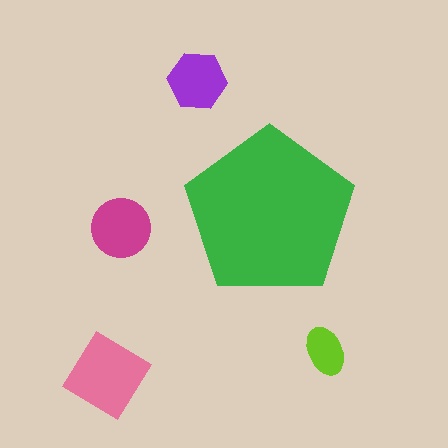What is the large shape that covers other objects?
A green pentagon.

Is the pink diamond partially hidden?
No, the pink diamond is fully visible.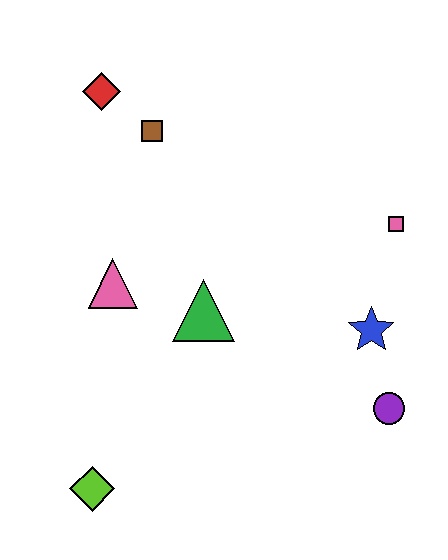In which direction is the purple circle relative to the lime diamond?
The purple circle is to the right of the lime diamond.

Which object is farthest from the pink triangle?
The purple circle is farthest from the pink triangle.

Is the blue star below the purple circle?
No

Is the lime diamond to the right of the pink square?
No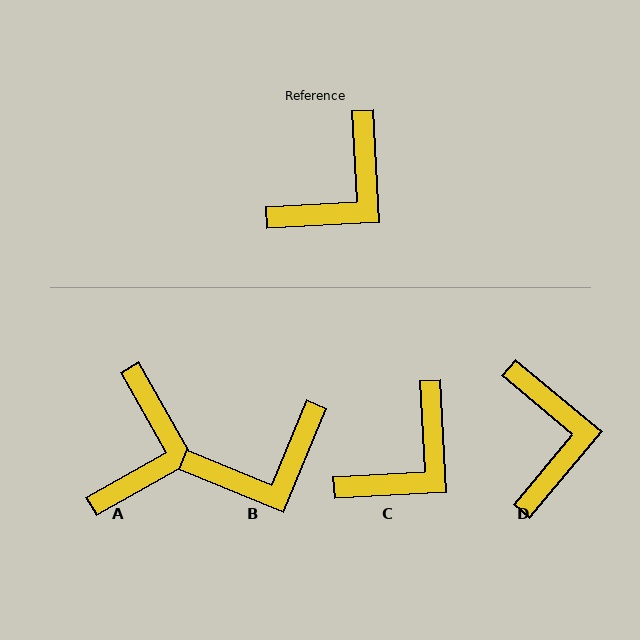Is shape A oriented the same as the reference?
No, it is off by about 26 degrees.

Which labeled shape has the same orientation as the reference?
C.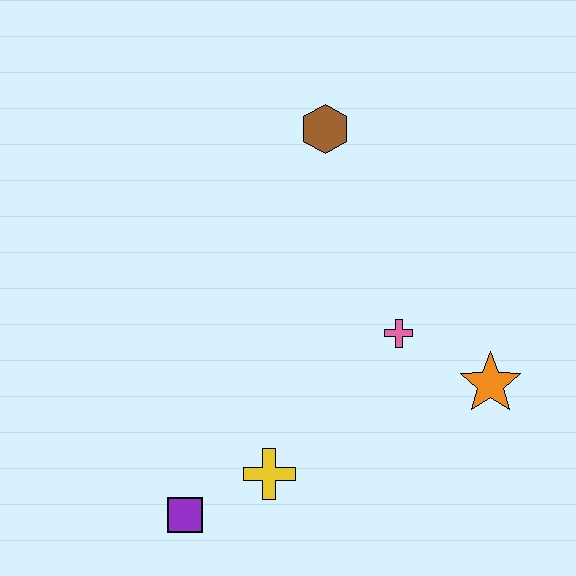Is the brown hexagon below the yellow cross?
No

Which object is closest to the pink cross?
The orange star is closest to the pink cross.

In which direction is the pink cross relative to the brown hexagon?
The pink cross is below the brown hexagon.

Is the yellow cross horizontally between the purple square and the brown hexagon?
Yes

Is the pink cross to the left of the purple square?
No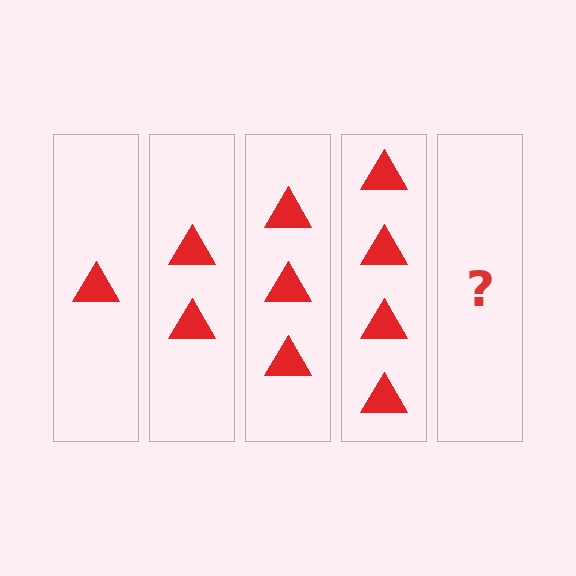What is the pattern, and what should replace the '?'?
The pattern is that each step adds one more triangle. The '?' should be 5 triangles.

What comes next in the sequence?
The next element should be 5 triangles.